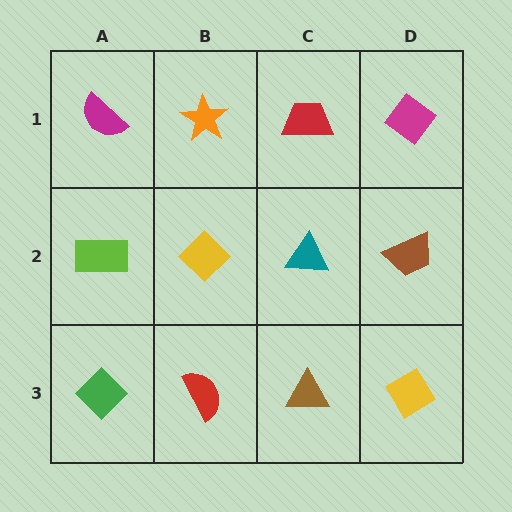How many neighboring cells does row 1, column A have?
2.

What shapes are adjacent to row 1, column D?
A brown trapezoid (row 2, column D), a red trapezoid (row 1, column C).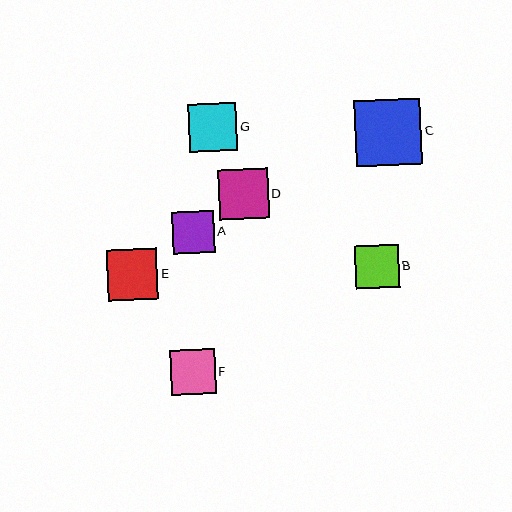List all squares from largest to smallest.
From largest to smallest: C, E, D, G, F, B, A.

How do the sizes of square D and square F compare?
Square D and square F are approximately the same size.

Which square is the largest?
Square C is the largest with a size of approximately 67 pixels.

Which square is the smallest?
Square A is the smallest with a size of approximately 42 pixels.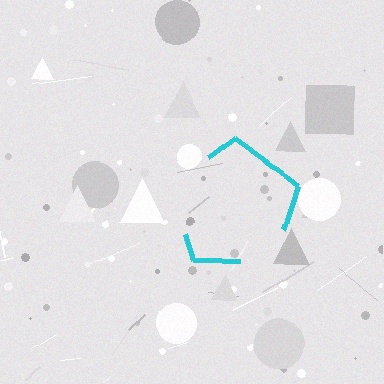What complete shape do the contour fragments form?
The contour fragments form a pentagon.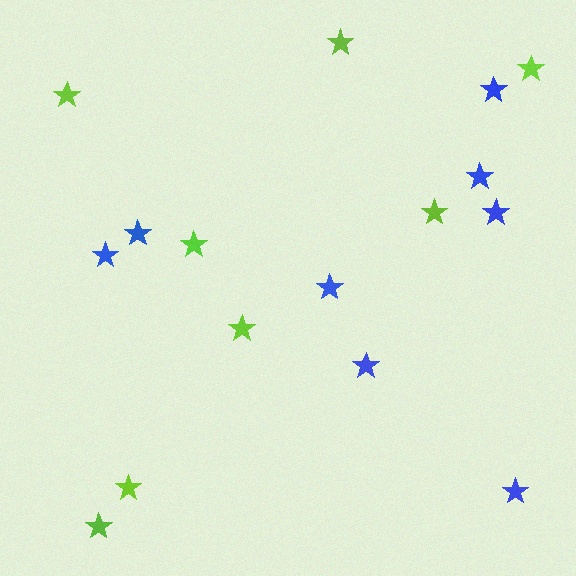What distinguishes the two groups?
There are 2 groups: one group of blue stars (8) and one group of lime stars (8).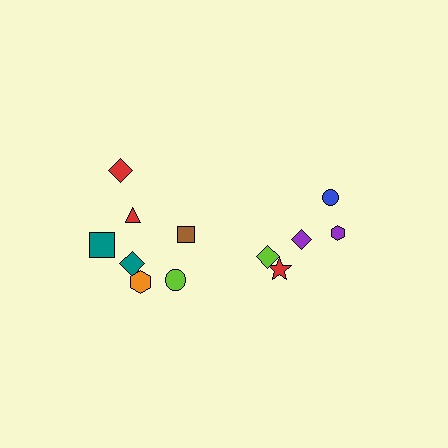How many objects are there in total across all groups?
There are 12 objects.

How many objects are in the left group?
There are 7 objects.